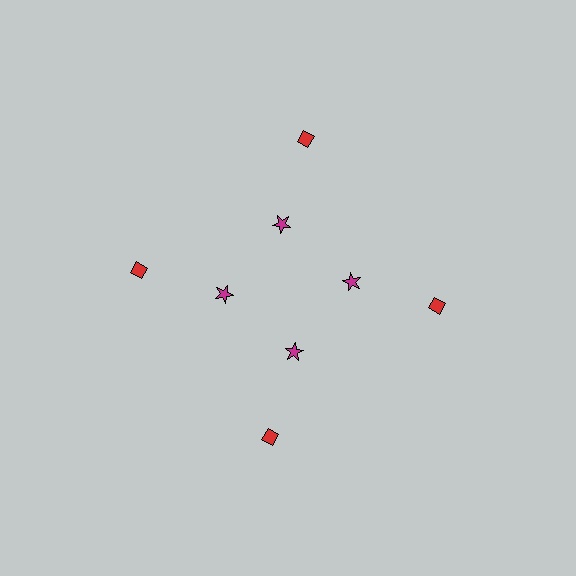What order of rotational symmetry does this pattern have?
This pattern has 4-fold rotational symmetry.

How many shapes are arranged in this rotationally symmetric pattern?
There are 8 shapes, arranged in 4 groups of 2.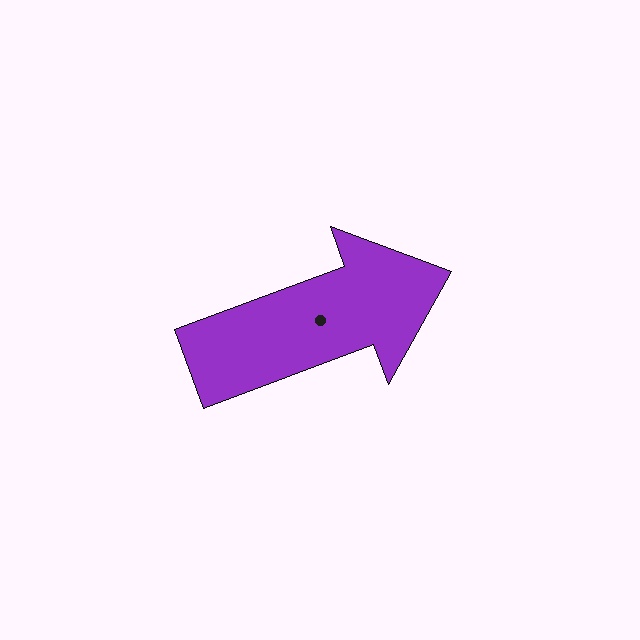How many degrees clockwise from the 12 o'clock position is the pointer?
Approximately 70 degrees.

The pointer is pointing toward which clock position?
Roughly 2 o'clock.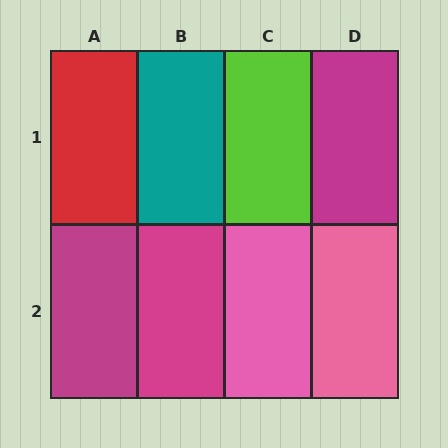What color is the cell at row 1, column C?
Lime.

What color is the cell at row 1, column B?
Teal.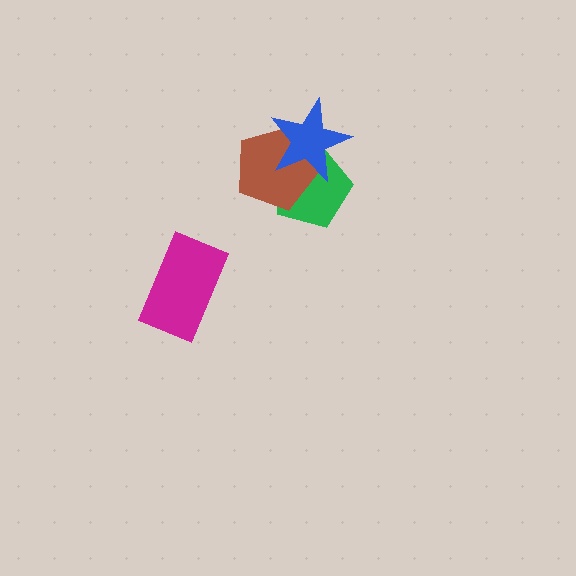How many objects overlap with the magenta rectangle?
0 objects overlap with the magenta rectangle.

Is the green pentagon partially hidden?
Yes, it is partially covered by another shape.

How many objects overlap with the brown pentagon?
2 objects overlap with the brown pentagon.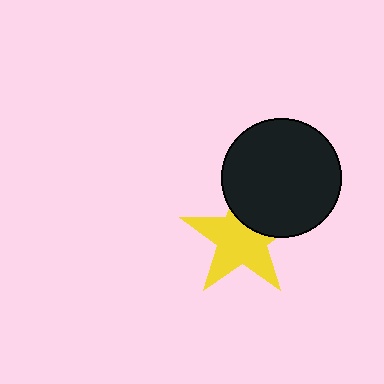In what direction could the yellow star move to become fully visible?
The yellow star could move down. That would shift it out from behind the black circle entirely.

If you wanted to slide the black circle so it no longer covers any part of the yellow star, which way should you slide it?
Slide it up — that is the most direct way to separate the two shapes.